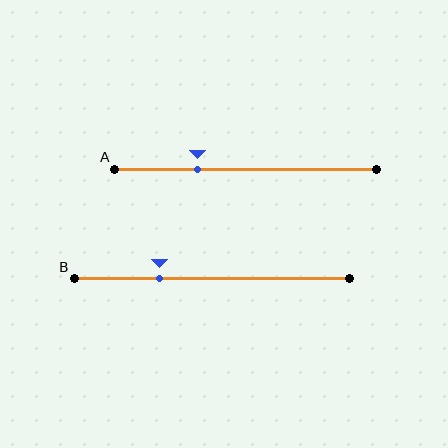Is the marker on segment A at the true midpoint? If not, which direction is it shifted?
No, the marker on segment A is shifted to the left by about 19% of the segment length.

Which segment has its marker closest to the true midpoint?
Segment A has its marker closest to the true midpoint.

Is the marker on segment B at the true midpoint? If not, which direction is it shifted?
No, the marker on segment B is shifted to the left by about 19% of the segment length.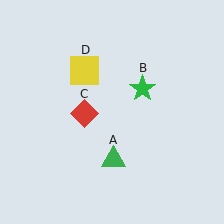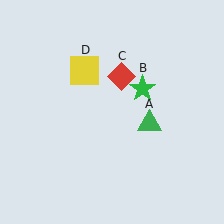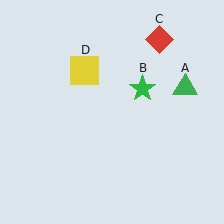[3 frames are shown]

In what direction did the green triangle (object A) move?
The green triangle (object A) moved up and to the right.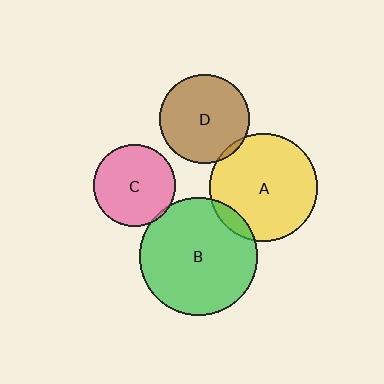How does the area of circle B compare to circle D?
Approximately 1.7 times.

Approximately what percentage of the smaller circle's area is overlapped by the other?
Approximately 5%.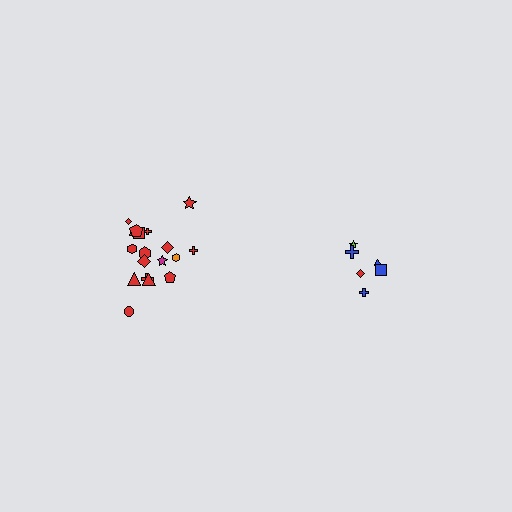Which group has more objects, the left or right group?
The left group.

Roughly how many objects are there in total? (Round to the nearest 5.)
Roughly 25 objects in total.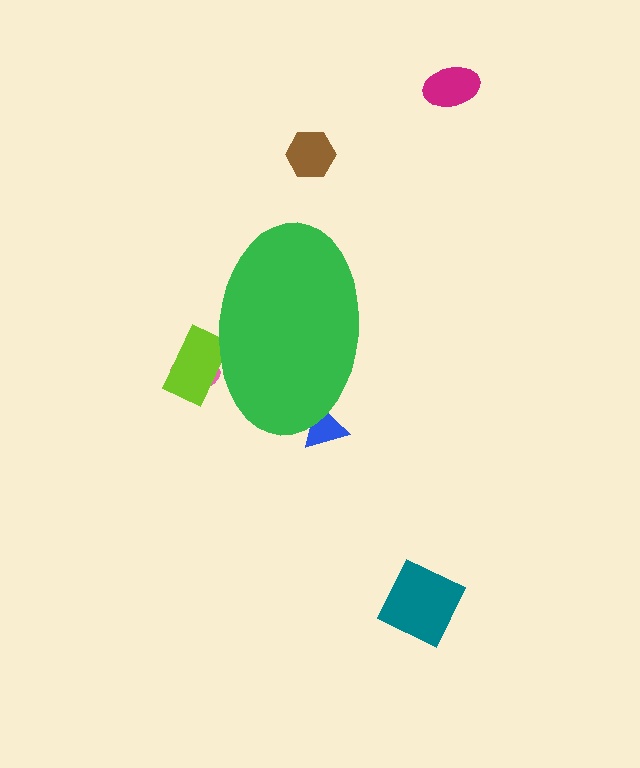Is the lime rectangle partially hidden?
Yes, the lime rectangle is partially hidden behind the green ellipse.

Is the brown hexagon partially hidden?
No, the brown hexagon is fully visible.